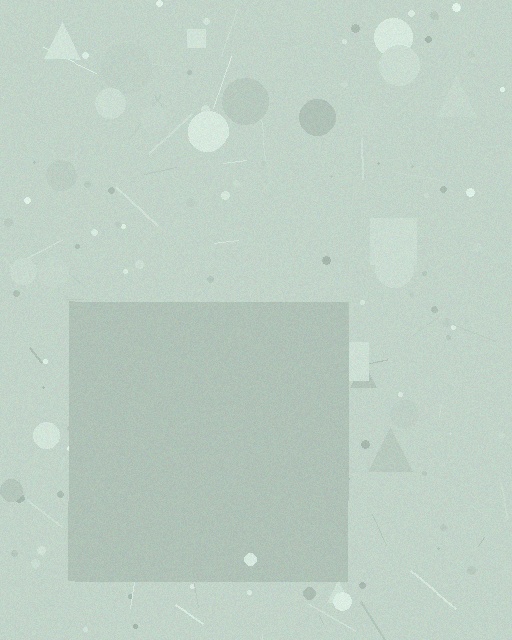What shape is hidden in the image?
A square is hidden in the image.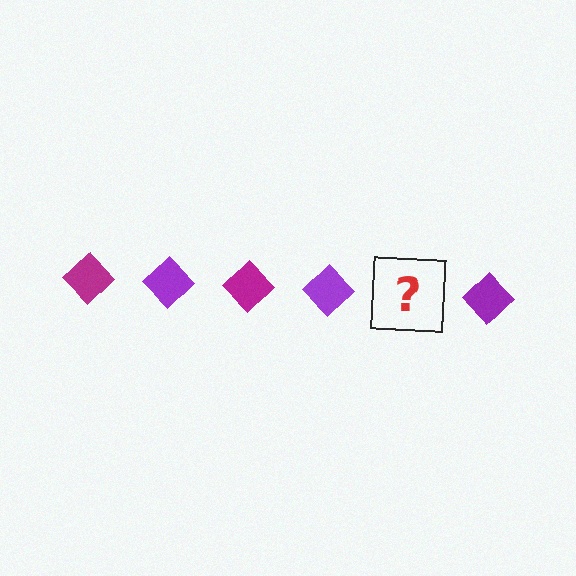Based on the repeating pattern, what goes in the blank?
The blank should be a magenta diamond.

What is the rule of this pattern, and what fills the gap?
The rule is that the pattern cycles through magenta, purple diamonds. The gap should be filled with a magenta diamond.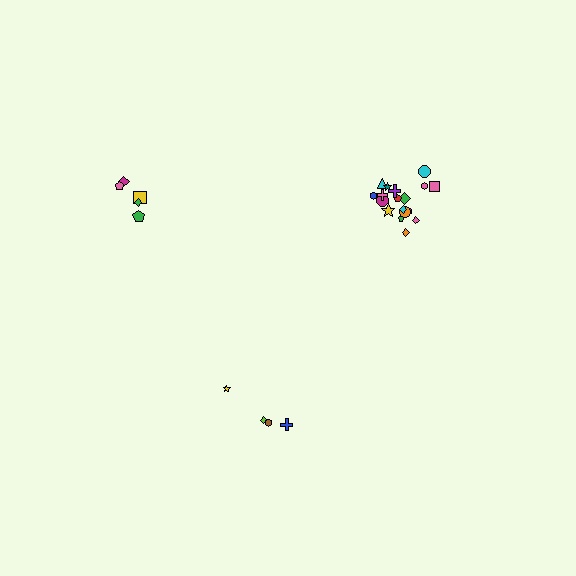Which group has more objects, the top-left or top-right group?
The top-right group.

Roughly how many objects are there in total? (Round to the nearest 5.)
Roughly 25 objects in total.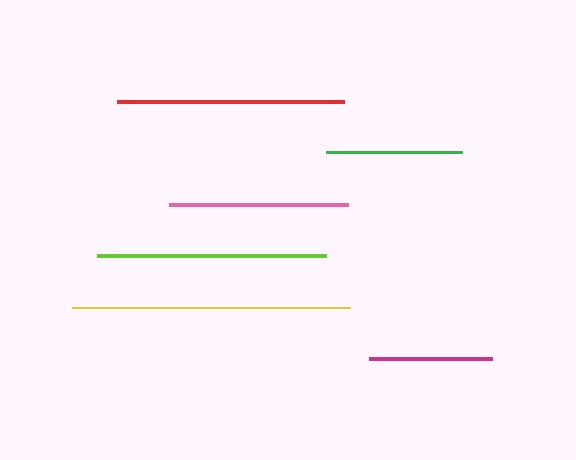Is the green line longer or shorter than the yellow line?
The yellow line is longer than the green line.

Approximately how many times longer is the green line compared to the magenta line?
The green line is approximately 1.1 times the length of the magenta line.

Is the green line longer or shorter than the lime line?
The lime line is longer than the green line.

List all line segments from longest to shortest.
From longest to shortest: yellow, lime, red, pink, green, magenta.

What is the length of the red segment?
The red segment is approximately 227 pixels long.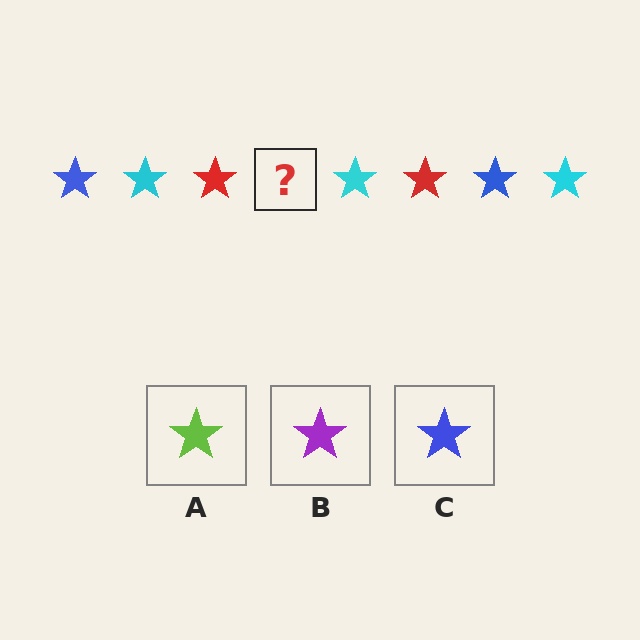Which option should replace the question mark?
Option C.